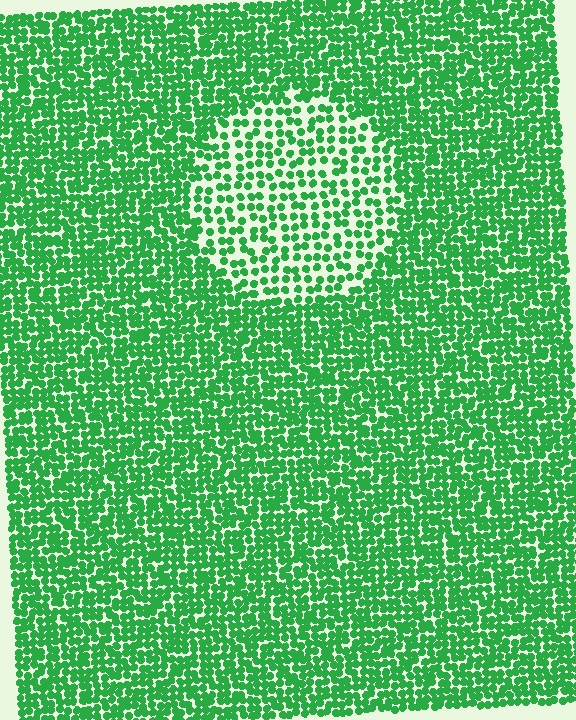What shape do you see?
I see a circle.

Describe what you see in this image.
The image contains small green elements arranged at two different densities. A circle-shaped region is visible where the elements are less densely packed than the surrounding area.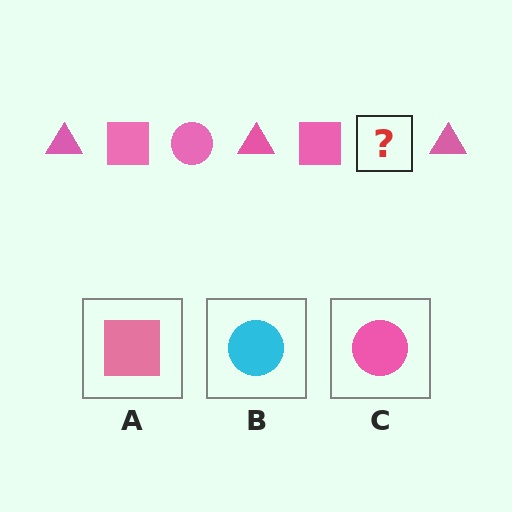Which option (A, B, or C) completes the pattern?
C.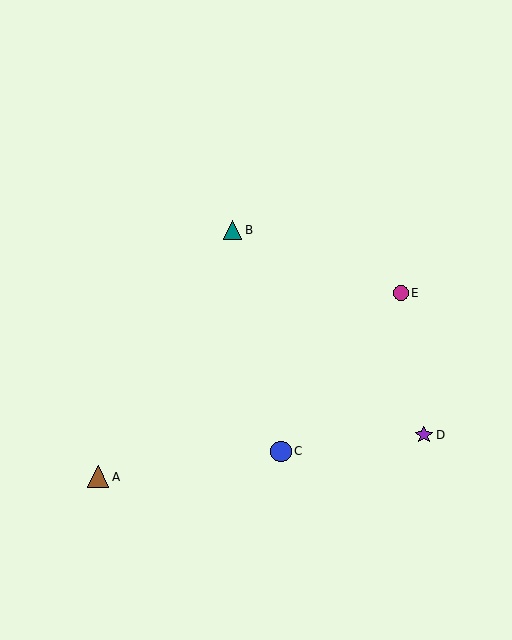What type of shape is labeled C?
Shape C is a blue circle.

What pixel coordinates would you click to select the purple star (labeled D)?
Click at (424, 435) to select the purple star D.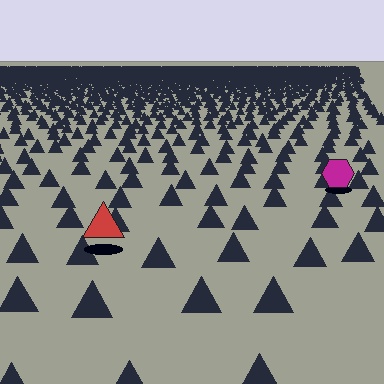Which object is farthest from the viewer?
The magenta hexagon is farthest from the viewer. It appears smaller and the ground texture around it is denser.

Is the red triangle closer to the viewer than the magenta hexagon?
Yes. The red triangle is closer — you can tell from the texture gradient: the ground texture is coarser near it.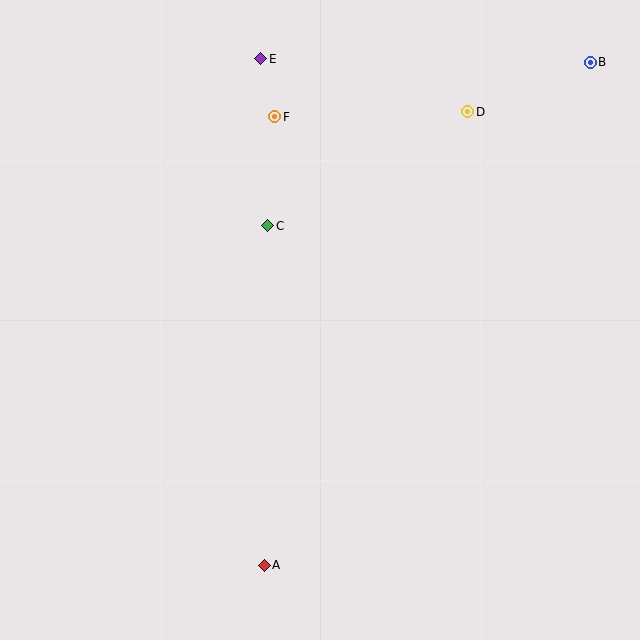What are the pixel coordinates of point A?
Point A is at (264, 565).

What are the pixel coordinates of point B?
Point B is at (590, 62).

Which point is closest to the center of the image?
Point C at (268, 226) is closest to the center.